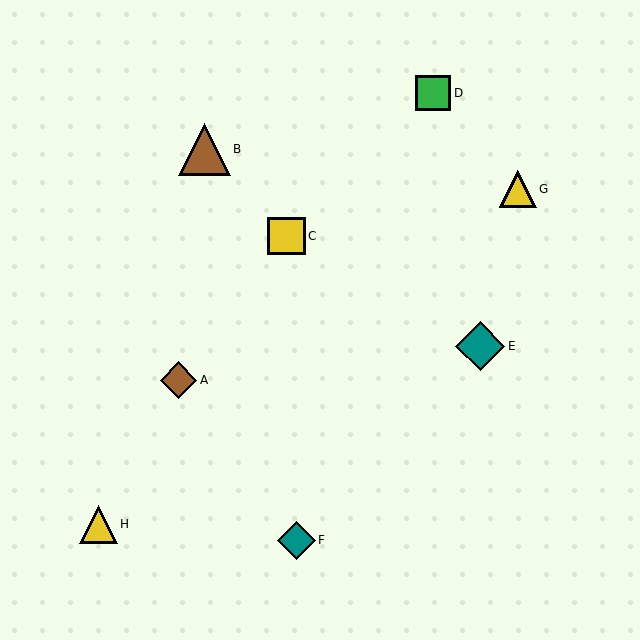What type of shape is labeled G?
Shape G is a yellow triangle.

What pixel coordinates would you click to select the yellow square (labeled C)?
Click at (287, 236) to select the yellow square C.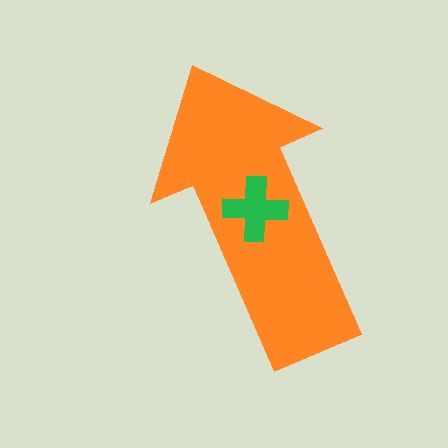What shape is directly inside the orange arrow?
The green cross.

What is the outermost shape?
The orange arrow.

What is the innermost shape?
The green cross.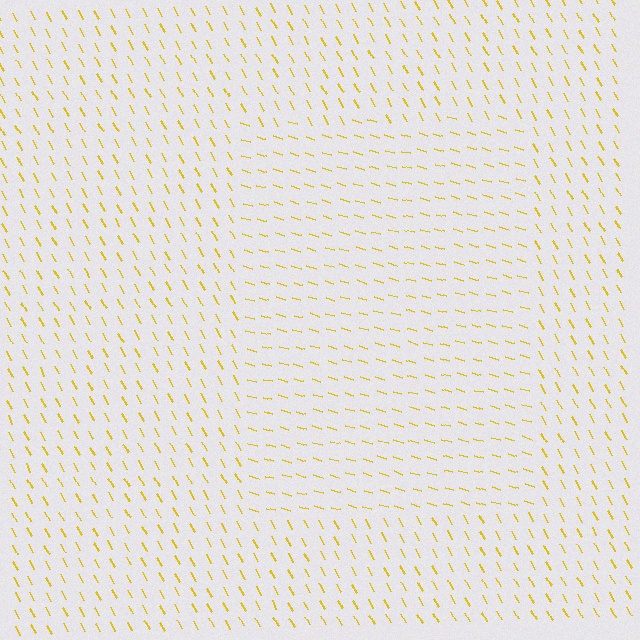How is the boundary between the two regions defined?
The boundary is defined purely by a change in line orientation (approximately 45 degrees difference). All lines are the same color and thickness.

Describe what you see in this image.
The image is filled with small yellow line segments. A rectangle region in the image has lines oriented differently from the surrounding lines, creating a visible texture boundary.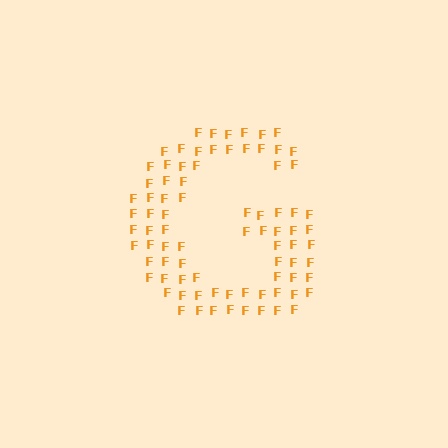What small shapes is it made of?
It is made of small letter F's.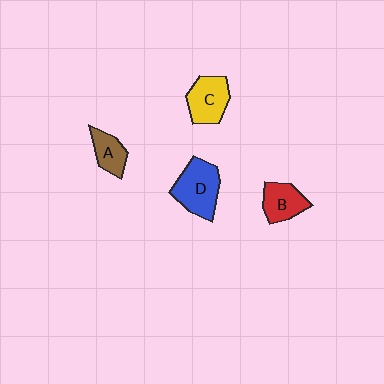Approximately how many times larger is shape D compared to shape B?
Approximately 1.5 times.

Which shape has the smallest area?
Shape A (brown).